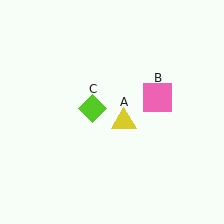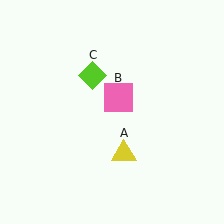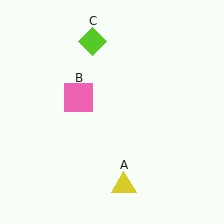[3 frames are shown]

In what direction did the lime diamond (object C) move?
The lime diamond (object C) moved up.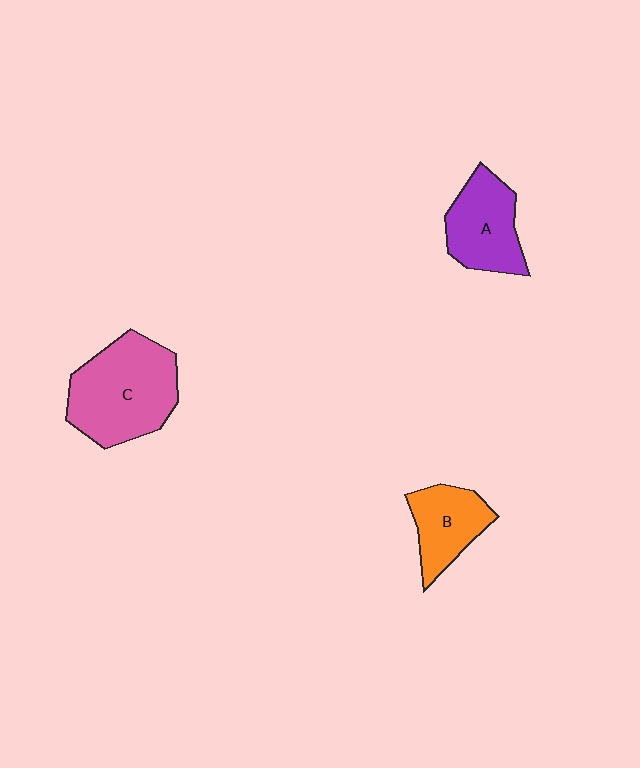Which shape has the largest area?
Shape C (pink).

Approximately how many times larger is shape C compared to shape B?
Approximately 1.8 times.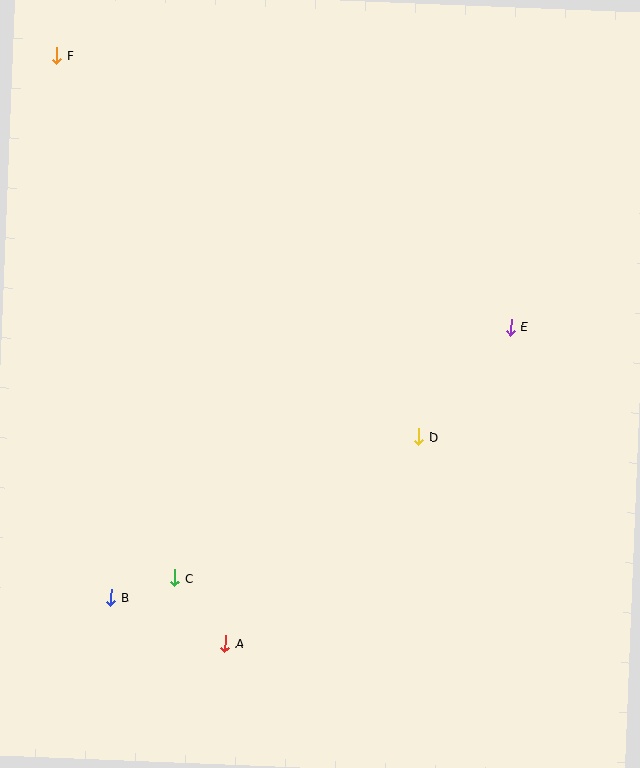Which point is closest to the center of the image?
Point D at (419, 437) is closest to the center.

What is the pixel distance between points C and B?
The distance between C and B is 67 pixels.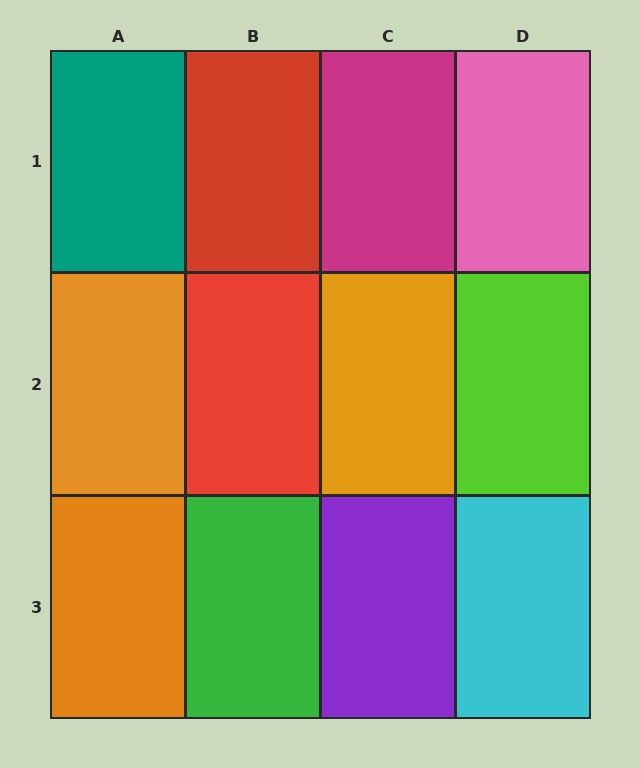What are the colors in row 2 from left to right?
Orange, red, orange, lime.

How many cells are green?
1 cell is green.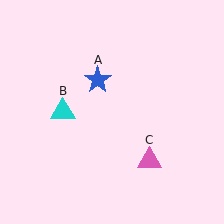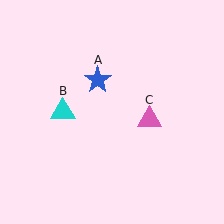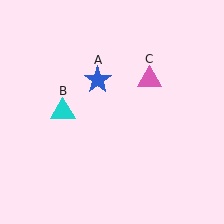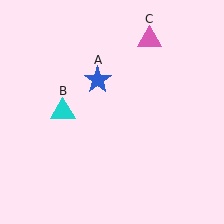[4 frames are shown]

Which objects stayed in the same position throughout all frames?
Blue star (object A) and cyan triangle (object B) remained stationary.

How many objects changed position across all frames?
1 object changed position: pink triangle (object C).